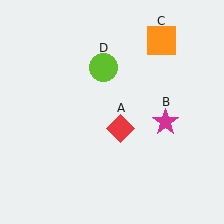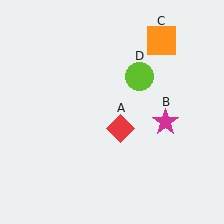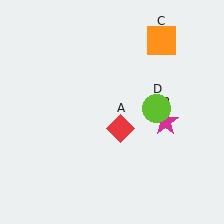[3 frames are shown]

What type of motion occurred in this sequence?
The lime circle (object D) rotated clockwise around the center of the scene.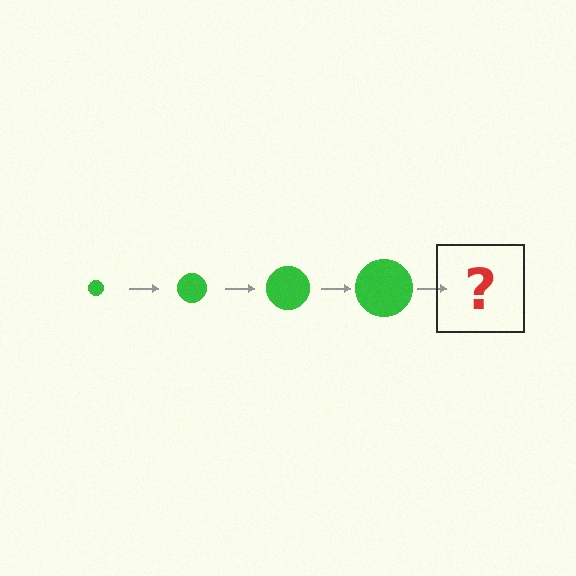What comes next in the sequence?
The next element should be a green circle, larger than the previous one.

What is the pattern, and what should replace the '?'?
The pattern is that the circle gets progressively larger each step. The '?' should be a green circle, larger than the previous one.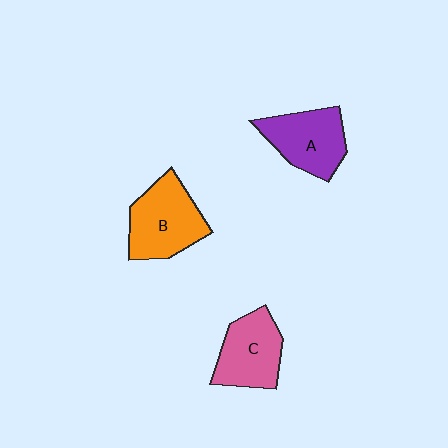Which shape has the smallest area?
Shape C (pink).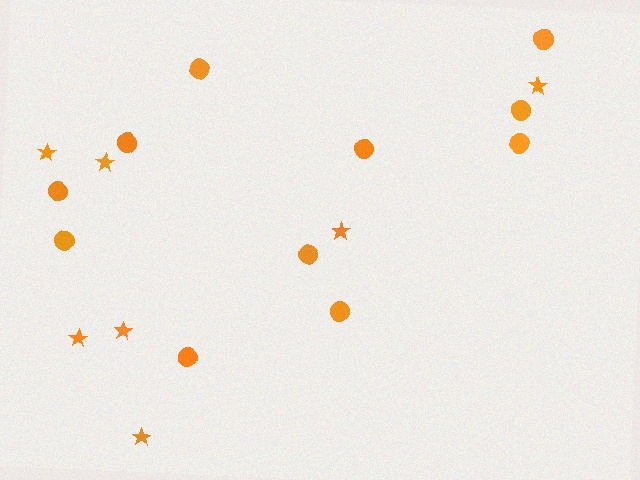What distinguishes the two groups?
There are 2 groups: one group of circles (11) and one group of stars (7).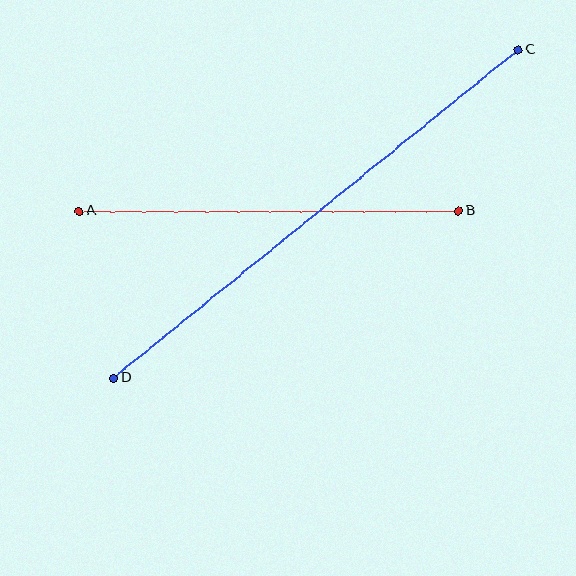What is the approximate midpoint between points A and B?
The midpoint is at approximately (269, 211) pixels.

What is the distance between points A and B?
The distance is approximately 379 pixels.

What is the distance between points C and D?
The distance is approximately 521 pixels.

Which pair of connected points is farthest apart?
Points C and D are farthest apart.